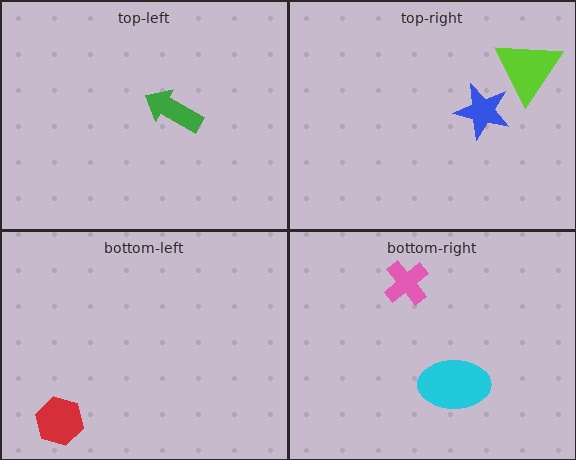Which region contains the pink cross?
The bottom-right region.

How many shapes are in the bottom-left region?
1.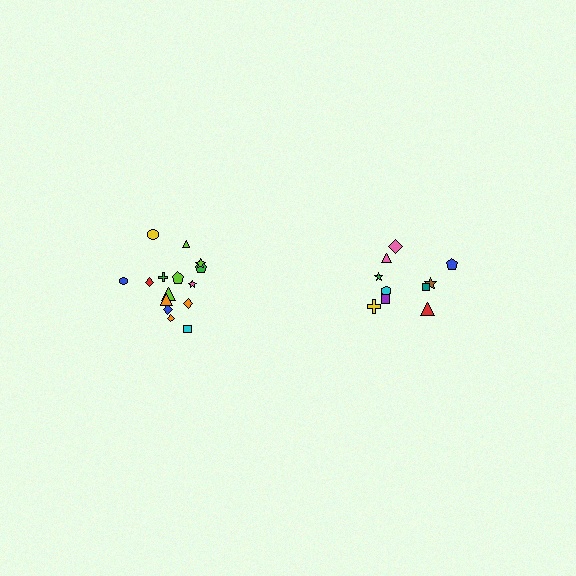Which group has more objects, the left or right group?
The left group.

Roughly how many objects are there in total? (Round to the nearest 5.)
Roughly 25 objects in total.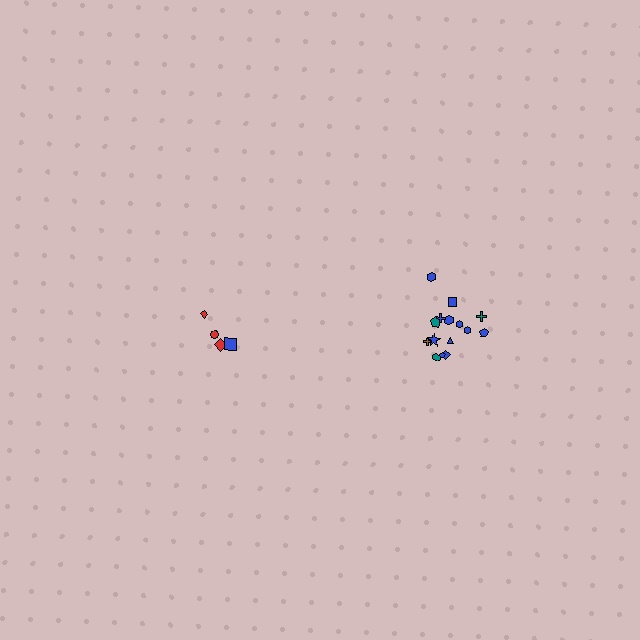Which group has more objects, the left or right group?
The right group.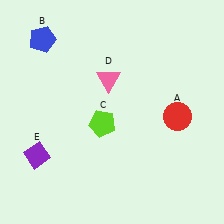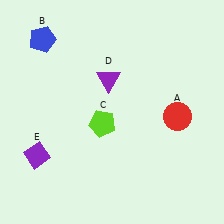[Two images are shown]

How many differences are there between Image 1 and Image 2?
There is 1 difference between the two images.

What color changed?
The triangle (D) changed from pink in Image 1 to purple in Image 2.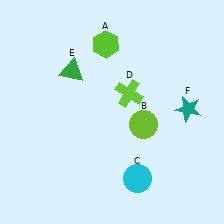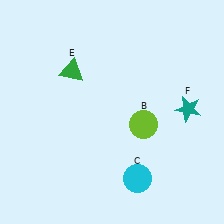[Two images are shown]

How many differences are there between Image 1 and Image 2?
There are 2 differences between the two images.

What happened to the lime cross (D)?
The lime cross (D) was removed in Image 2. It was in the top-right area of Image 1.